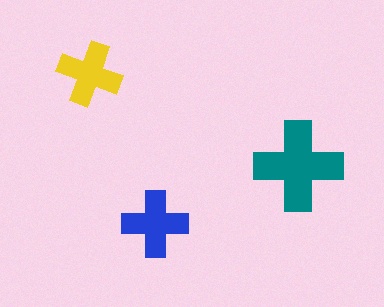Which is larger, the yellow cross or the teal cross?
The teal one.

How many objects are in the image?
There are 3 objects in the image.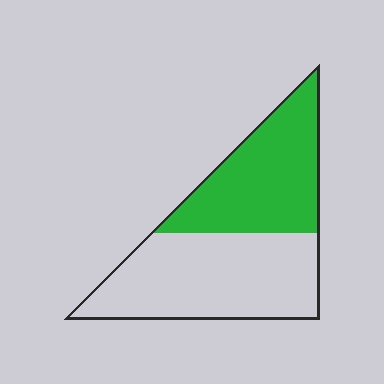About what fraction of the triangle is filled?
About two fifths (2/5).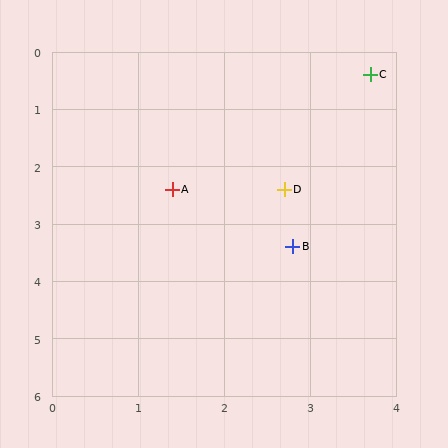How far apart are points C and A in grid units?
Points C and A are about 3.0 grid units apart.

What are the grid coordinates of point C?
Point C is at approximately (3.7, 0.4).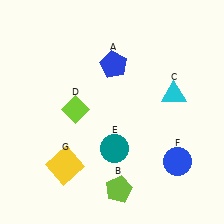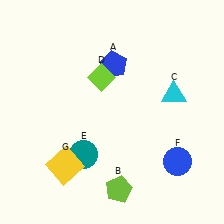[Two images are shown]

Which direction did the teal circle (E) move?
The teal circle (E) moved left.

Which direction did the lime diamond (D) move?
The lime diamond (D) moved up.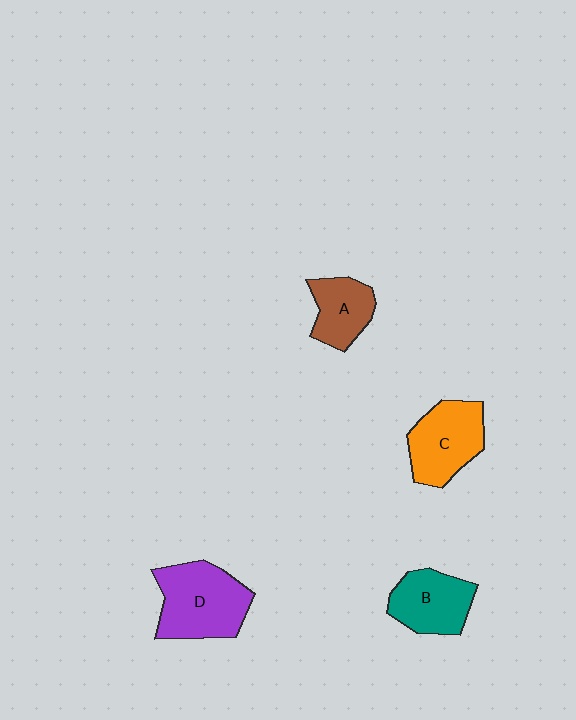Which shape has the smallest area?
Shape A (brown).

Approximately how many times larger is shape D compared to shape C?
Approximately 1.2 times.